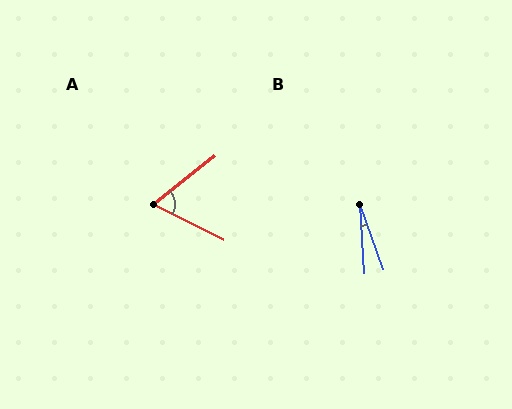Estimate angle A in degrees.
Approximately 65 degrees.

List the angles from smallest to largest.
B (16°), A (65°).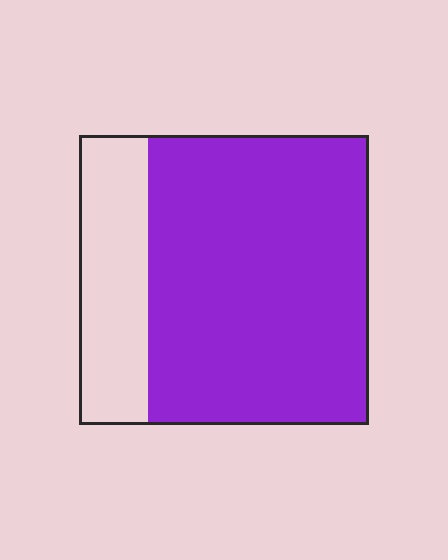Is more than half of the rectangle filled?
Yes.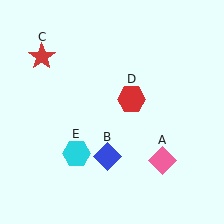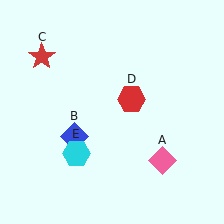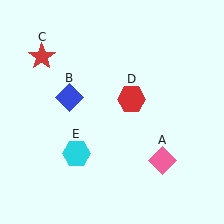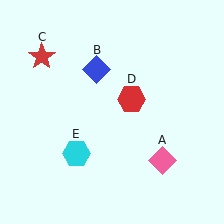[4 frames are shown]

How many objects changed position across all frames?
1 object changed position: blue diamond (object B).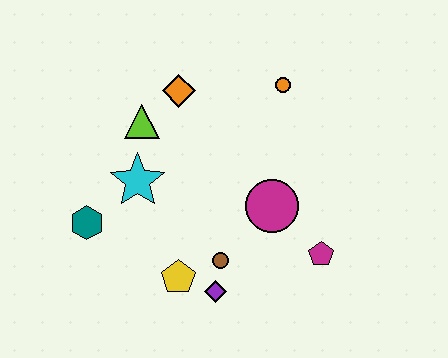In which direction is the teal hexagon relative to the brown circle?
The teal hexagon is to the left of the brown circle.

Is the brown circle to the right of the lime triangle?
Yes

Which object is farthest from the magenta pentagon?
The teal hexagon is farthest from the magenta pentagon.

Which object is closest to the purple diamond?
The brown circle is closest to the purple diamond.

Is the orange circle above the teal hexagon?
Yes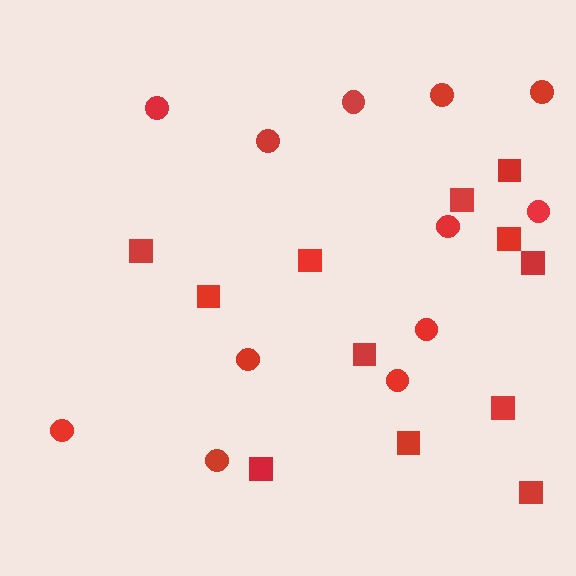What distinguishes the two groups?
There are 2 groups: one group of squares (12) and one group of circles (12).